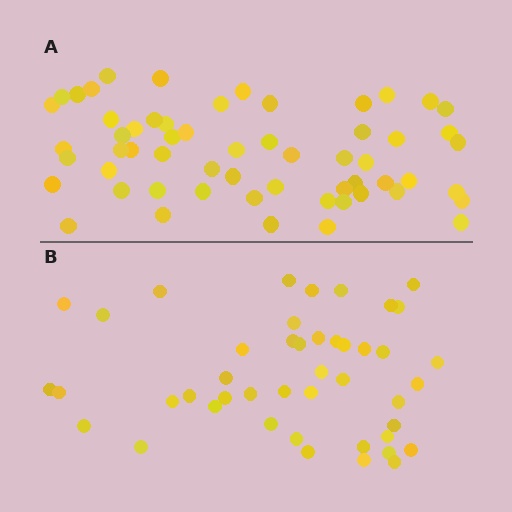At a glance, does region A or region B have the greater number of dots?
Region A (the top region) has more dots.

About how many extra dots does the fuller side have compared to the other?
Region A has approximately 15 more dots than region B.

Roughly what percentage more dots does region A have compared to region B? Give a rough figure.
About 30% more.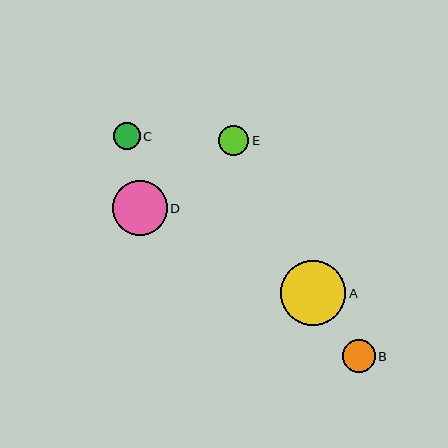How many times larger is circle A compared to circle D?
Circle A is approximately 1.2 times the size of circle D.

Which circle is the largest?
Circle A is the largest with a size of approximately 65 pixels.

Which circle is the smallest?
Circle C is the smallest with a size of approximately 27 pixels.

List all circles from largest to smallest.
From largest to smallest: A, D, B, E, C.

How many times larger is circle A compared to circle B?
Circle A is approximately 2.0 times the size of circle B.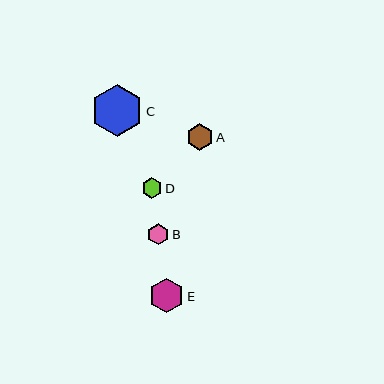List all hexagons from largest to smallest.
From largest to smallest: C, E, A, B, D.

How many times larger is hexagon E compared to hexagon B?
Hexagon E is approximately 1.7 times the size of hexagon B.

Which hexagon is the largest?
Hexagon C is the largest with a size of approximately 52 pixels.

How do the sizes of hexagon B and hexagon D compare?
Hexagon B and hexagon D are approximately the same size.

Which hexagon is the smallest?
Hexagon D is the smallest with a size of approximately 20 pixels.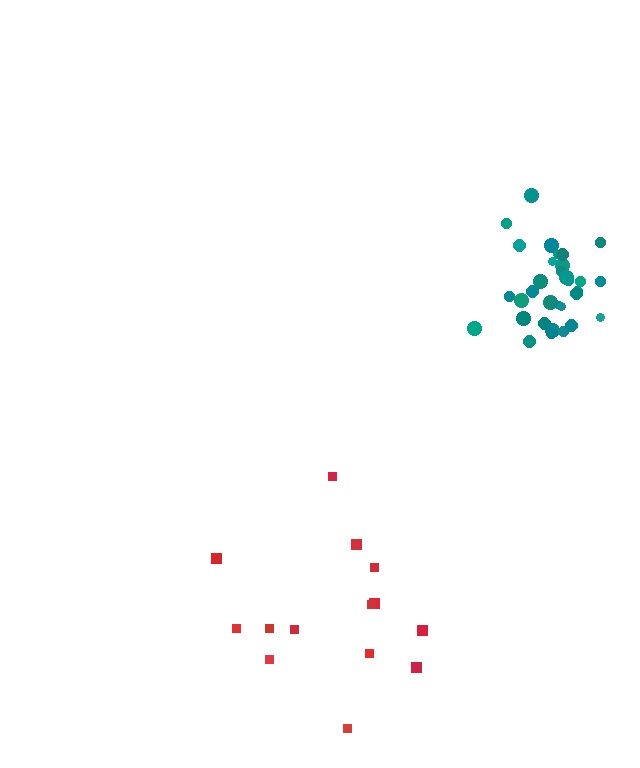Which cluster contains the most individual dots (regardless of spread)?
Teal (32).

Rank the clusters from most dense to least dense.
teal, red.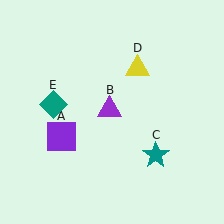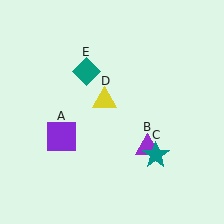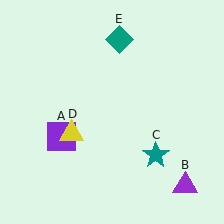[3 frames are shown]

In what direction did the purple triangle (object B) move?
The purple triangle (object B) moved down and to the right.